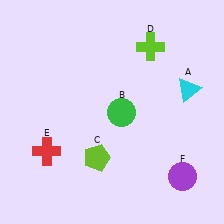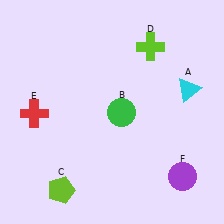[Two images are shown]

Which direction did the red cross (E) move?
The red cross (E) moved up.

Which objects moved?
The objects that moved are: the lime pentagon (C), the red cross (E).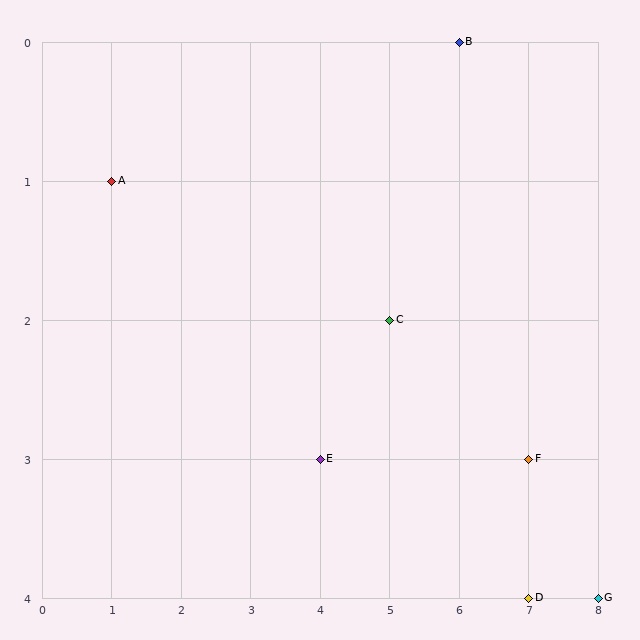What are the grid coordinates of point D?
Point D is at grid coordinates (7, 4).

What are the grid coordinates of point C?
Point C is at grid coordinates (5, 2).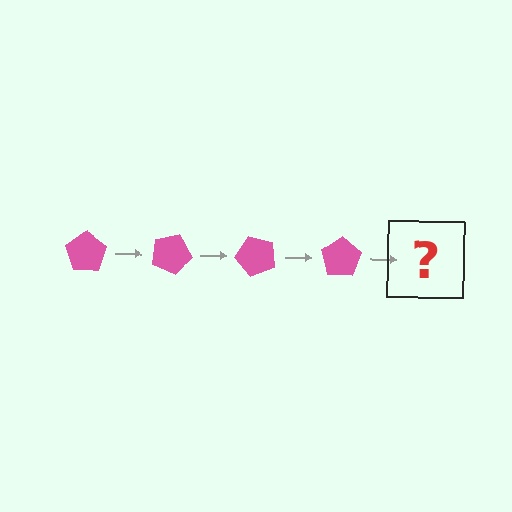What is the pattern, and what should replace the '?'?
The pattern is that the pentagon rotates 25 degrees each step. The '?' should be a pink pentagon rotated 100 degrees.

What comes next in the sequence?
The next element should be a pink pentagon rotated 100 degrees.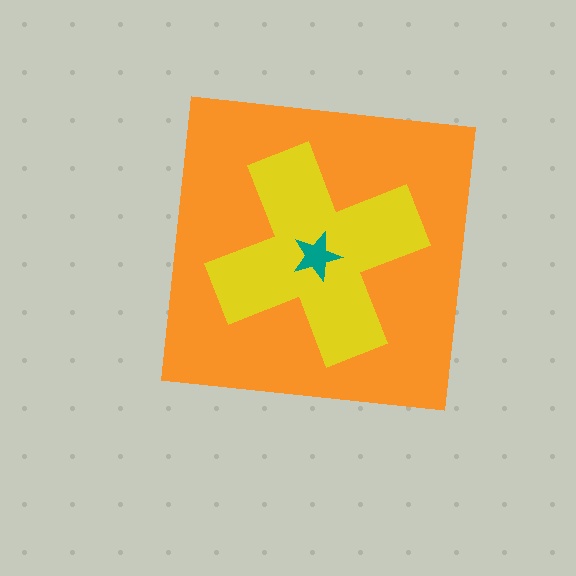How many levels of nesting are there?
3.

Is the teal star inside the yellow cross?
Yes.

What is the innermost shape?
The teal star.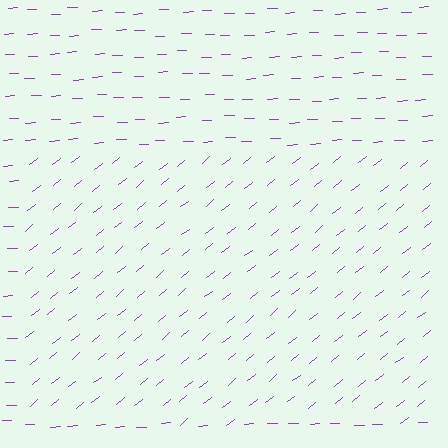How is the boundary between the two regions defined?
The boundary is defined purely by a change in line orientation (approximately 37 degrees difference). All lines are the same color and thickness.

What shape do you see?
I see a rectangle.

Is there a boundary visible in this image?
Yes, there is a texture boundary formed by a change in line orientation.